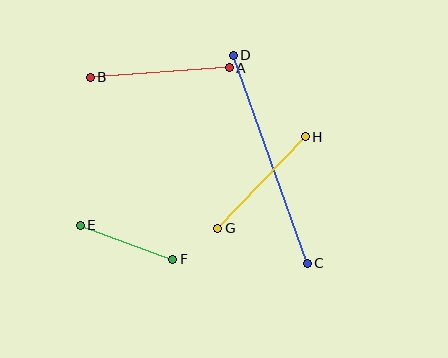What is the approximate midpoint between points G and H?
The midpoint is at approximately (261, 182) pixels.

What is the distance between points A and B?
The distance is approximately 139 pixels.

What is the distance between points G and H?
The distance is approximately 127 pixels.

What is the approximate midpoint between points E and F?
The midpoint is at approximately (127, 242) pixels.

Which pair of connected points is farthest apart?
Points C and D are farthest apart.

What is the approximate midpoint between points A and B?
The midpoint is at approximately (160, 73) pixels.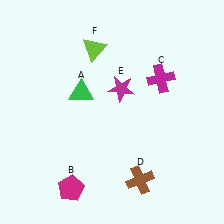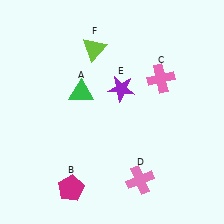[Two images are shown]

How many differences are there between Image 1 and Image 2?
There are 3 differences between the two images.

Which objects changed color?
C changed from magenta to pink. D changed from brown to pink. E changed from magenta to purple.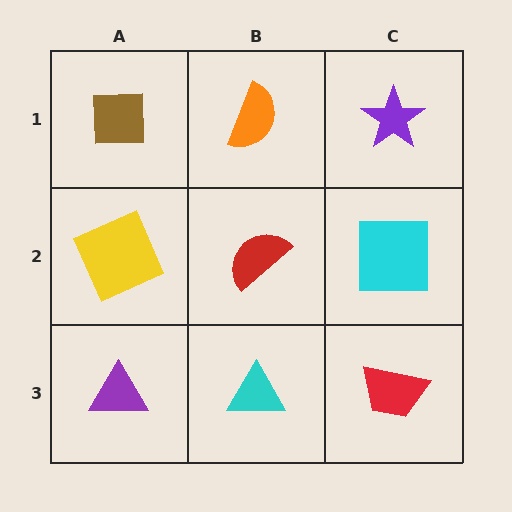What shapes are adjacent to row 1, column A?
A yellow square (row 2, column A), an orange semicircle (row 1, column B).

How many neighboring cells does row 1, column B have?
3.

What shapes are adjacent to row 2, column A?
A brown square (row 1, column A), a purple triangle (row 3, column A), a red semicircle (row 2, column B).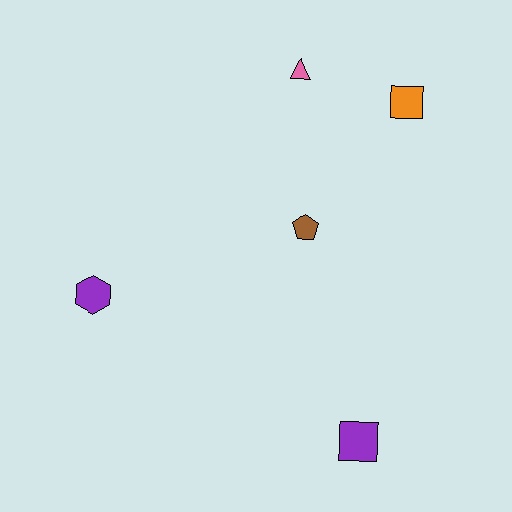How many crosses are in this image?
There are no crosses.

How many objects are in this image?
There are 5 objects.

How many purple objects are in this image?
There are 2 purple objects.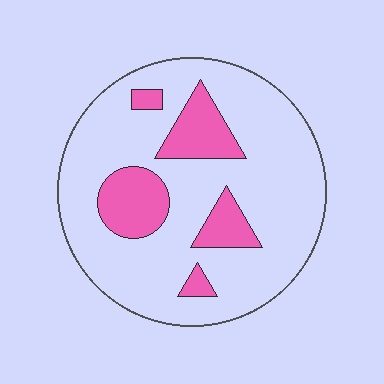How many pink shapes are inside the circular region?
5.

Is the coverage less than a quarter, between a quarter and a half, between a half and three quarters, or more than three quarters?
Less than a quarter.